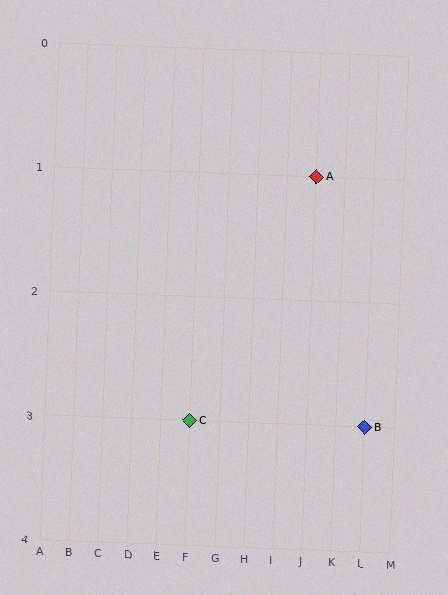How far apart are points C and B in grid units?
Points C and B are 6 columns apart.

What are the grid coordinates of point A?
Point A is at grid coordinates (J, 1).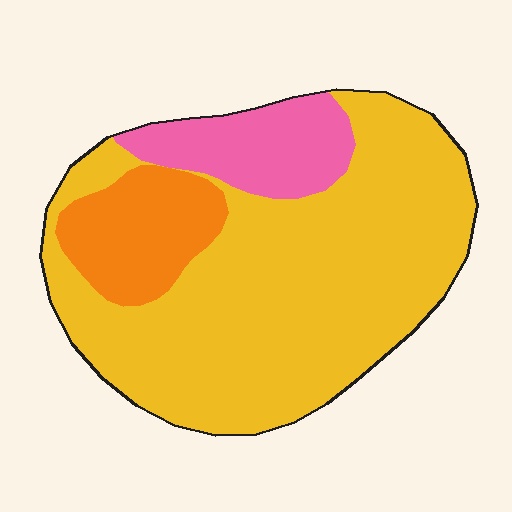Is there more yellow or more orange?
Yellow.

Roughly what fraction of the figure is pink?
Pink takes up about one eighth (1/8) of the figure.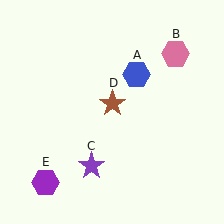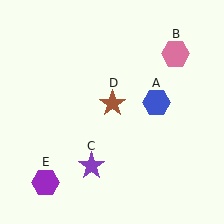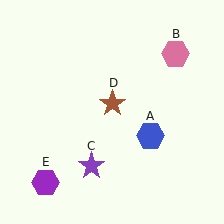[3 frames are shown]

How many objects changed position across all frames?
1 object changed position: blue hexagon (object A).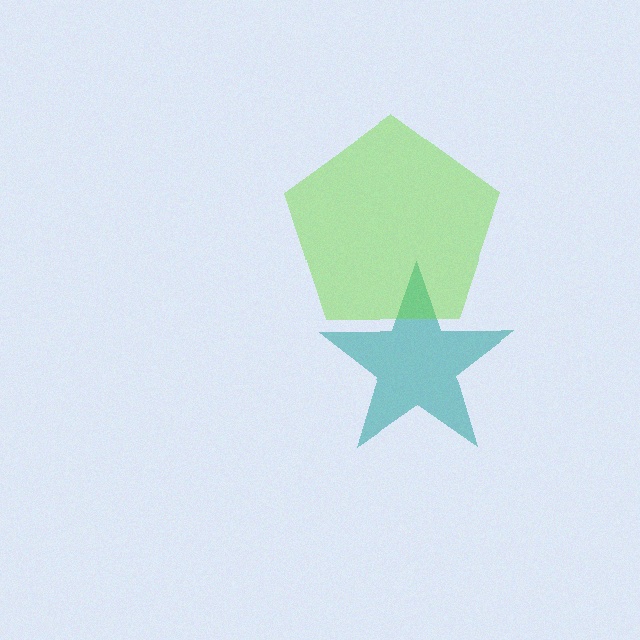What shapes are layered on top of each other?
The layered shapes are: a teal star, a lime pentagon.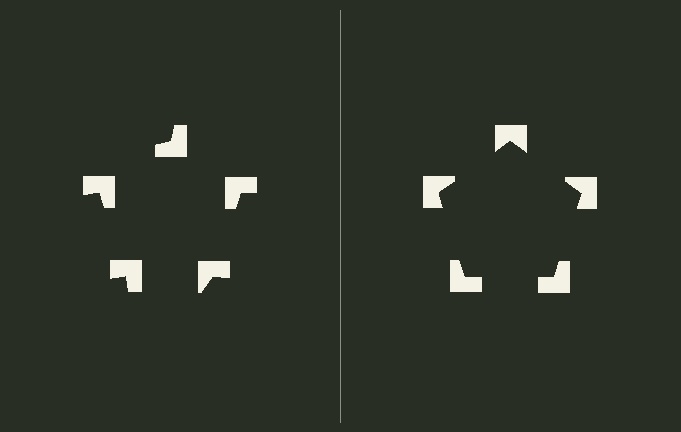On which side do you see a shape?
An illusory pentagon appears on the right side. On the left side the wedge cuts are rotated, so no coherent shape forms.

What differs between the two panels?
The notched squares are positioned identically on both sides; only the wedge orientations differ. On the right they align to a pentagon; on the left they are misaligned.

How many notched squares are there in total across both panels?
10 — 5 on each side.